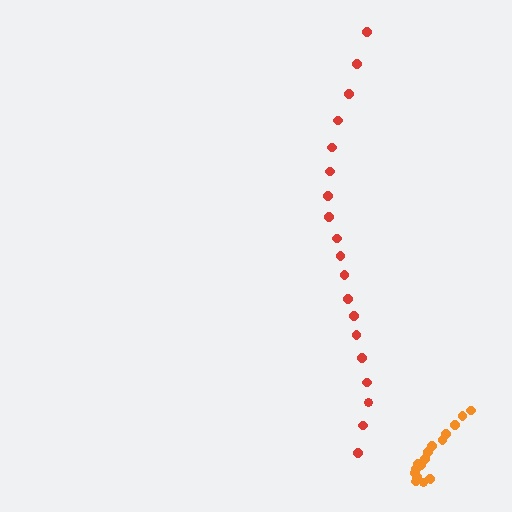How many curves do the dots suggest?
There are 2 distinct paths.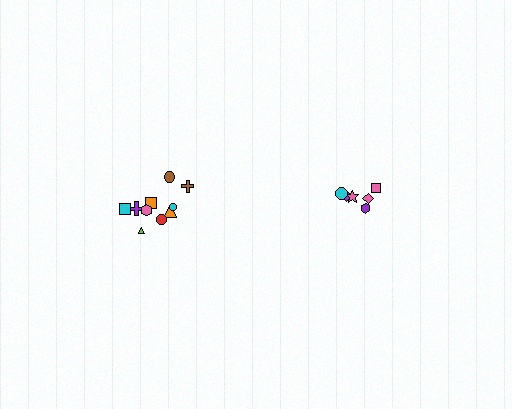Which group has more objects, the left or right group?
The left group.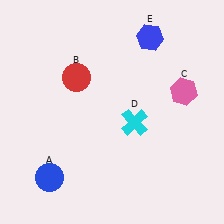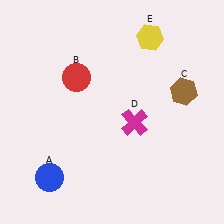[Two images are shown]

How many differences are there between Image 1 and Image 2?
There are 3 differences between the two images.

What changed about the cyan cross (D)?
In Image 1, D is cyan. In Image 2, it changed to magenta.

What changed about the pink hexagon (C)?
In Image 1, C is pink. In Image 2, it changed to brown.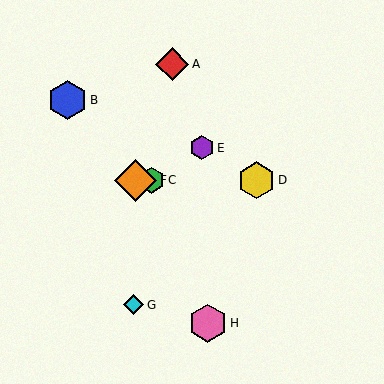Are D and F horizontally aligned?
Yes, both are at y≈180.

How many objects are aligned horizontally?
3 objects (C, D, F) are aligned horizontally.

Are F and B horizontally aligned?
No, F is at y≈180 and B is at y≈100.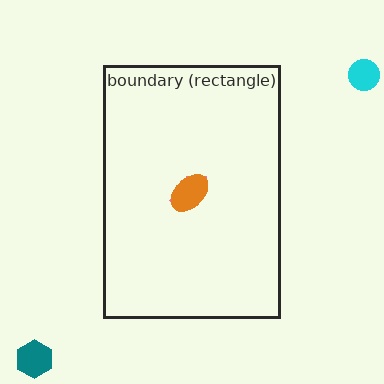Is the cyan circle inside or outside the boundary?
Outside.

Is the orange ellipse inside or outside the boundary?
Inside.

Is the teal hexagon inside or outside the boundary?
Outside.